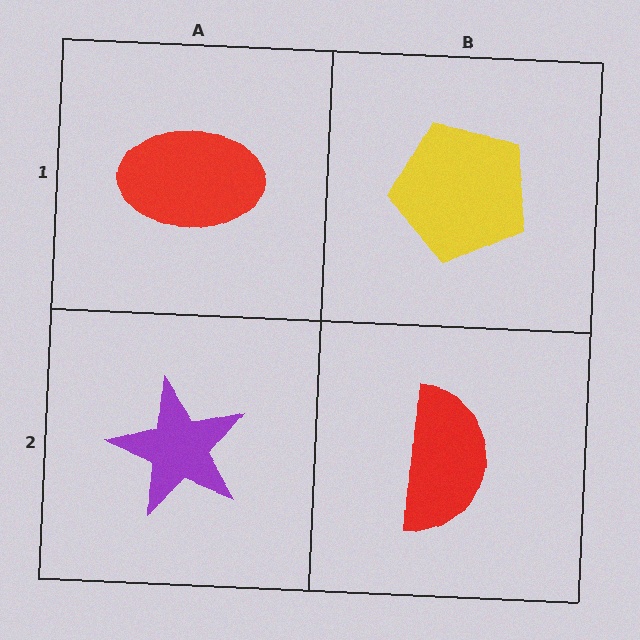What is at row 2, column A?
A purple star.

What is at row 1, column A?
A red ellipse.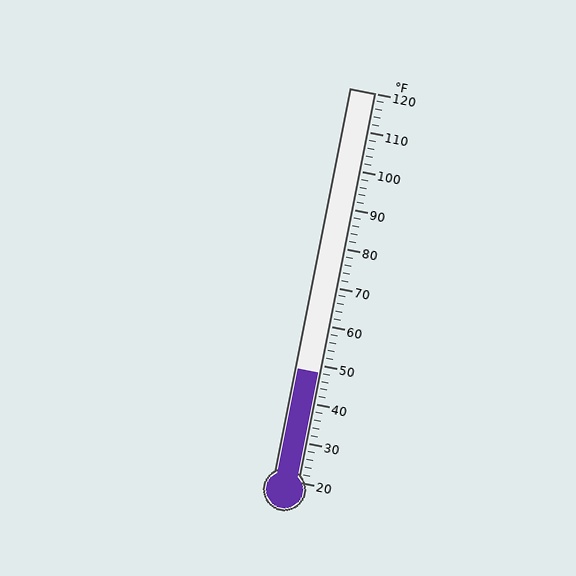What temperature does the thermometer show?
The thermometer shows approximately 48°F.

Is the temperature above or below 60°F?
The temperature is below 60°F.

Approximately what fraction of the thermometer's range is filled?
The thermometer is filled to approximately 30% of its range.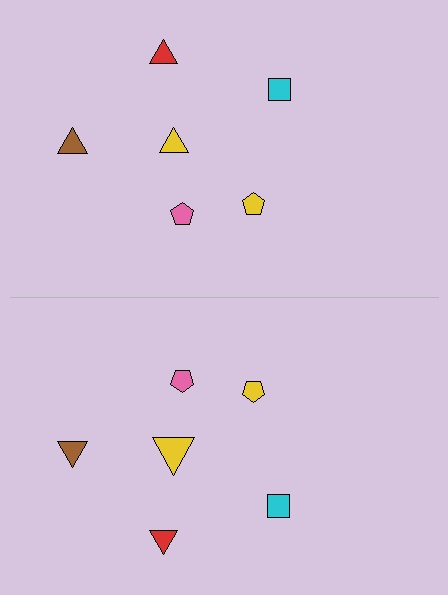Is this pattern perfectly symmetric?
No, the pattern is not perfectly symmetric. The yellow triangle on the bottom side has a different size than its mirror counterpart.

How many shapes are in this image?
There are 12 shapes in this image.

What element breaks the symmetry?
The yellow triangle on the bottom side has a different size than its mirror counterpart.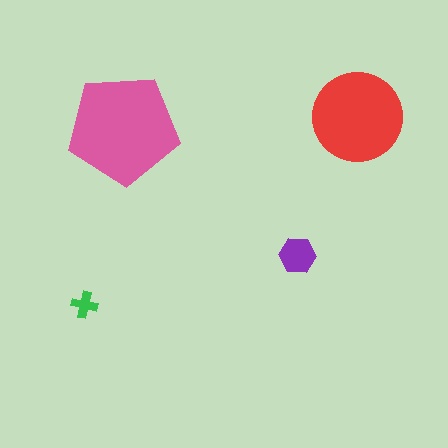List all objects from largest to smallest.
The pink pentagon, the red circle, the purple hexagon, the green cross.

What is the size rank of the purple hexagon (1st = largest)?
3rd.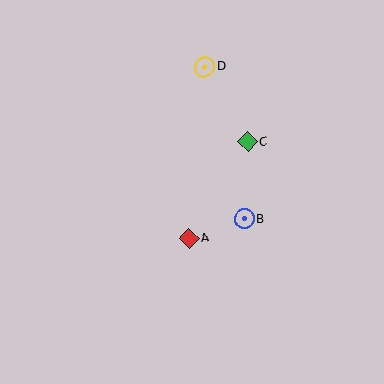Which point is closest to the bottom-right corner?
Point B is closest to the bottom-right corner.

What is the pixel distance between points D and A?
The distance between D and A is 172 pixels.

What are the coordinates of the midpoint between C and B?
The midpoint between C and B is at (246, 180).